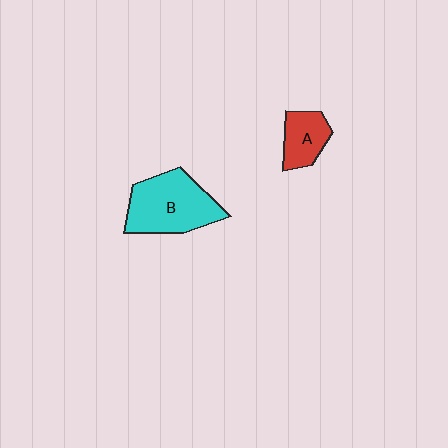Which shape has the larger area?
Shape B (cyan).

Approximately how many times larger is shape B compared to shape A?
Approximately 2.1 times.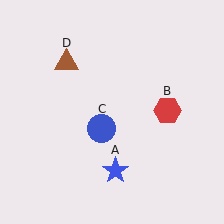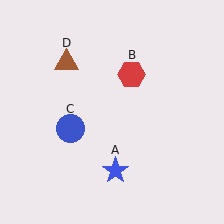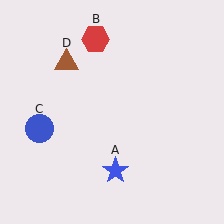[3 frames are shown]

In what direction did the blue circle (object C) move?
The blue circle (object C) moved left.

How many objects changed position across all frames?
2 objects changed position: red hexagon (object B), blue circle (object C).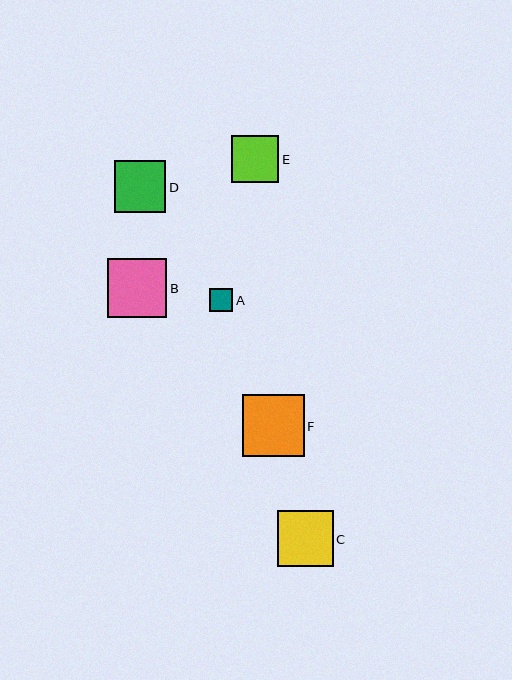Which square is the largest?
Square F is the largest with a size of approximately 62 pixels.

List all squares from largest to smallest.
From largest to smallest: F, B, C, D, E, A.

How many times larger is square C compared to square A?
Square C is approximately 2.4 times the size of square A.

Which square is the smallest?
Square A is the smallest with a size of approximately 23 pixels.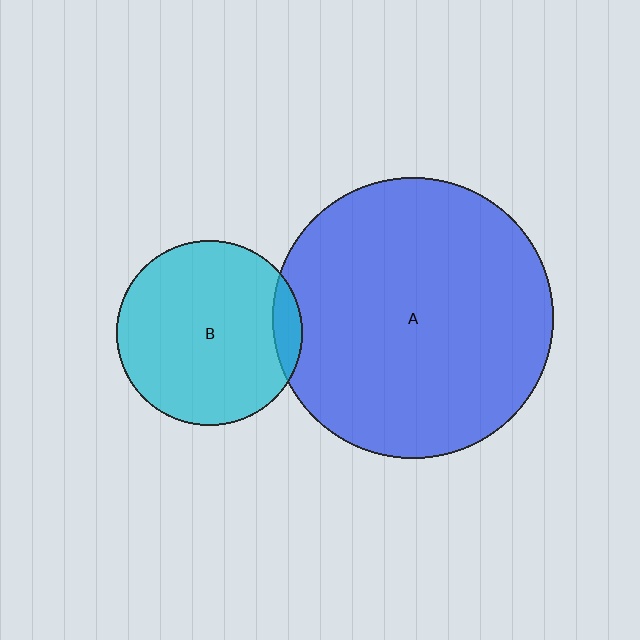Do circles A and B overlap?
Yes.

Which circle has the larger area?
Circle A (blue).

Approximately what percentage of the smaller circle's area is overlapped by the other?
Approximately 10%.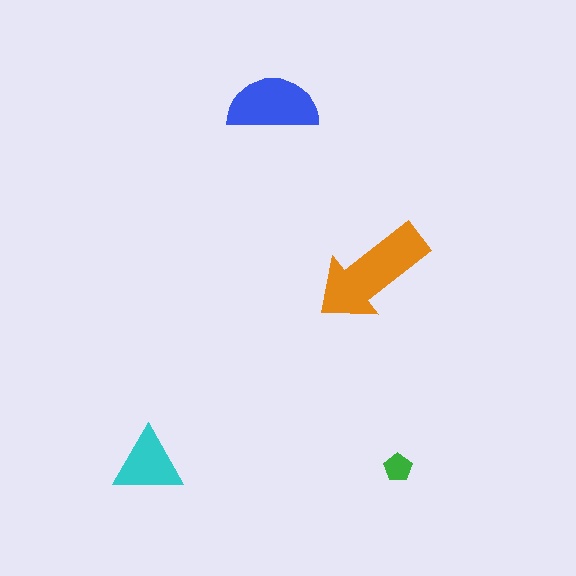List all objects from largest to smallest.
The orange arrow, the blue semicircle, the cyan triangle, the green pentagon.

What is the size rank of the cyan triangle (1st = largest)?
3rd.